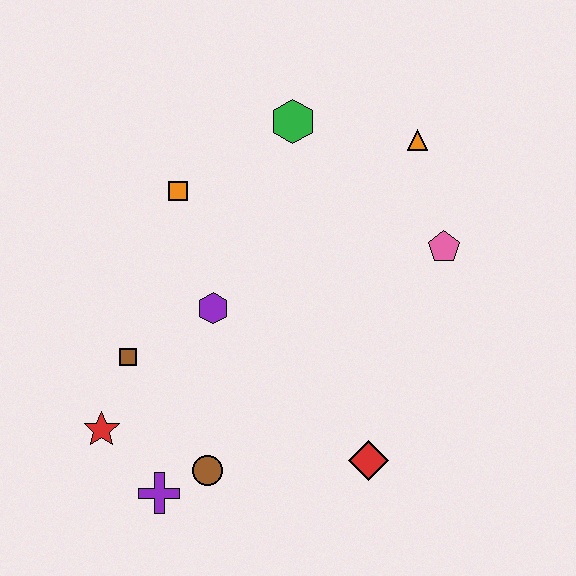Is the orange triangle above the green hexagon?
No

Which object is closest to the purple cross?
The brown circle is closest to the purple cross.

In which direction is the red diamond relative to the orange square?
The red diamond is below the orange square.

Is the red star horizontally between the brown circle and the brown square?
No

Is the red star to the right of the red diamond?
No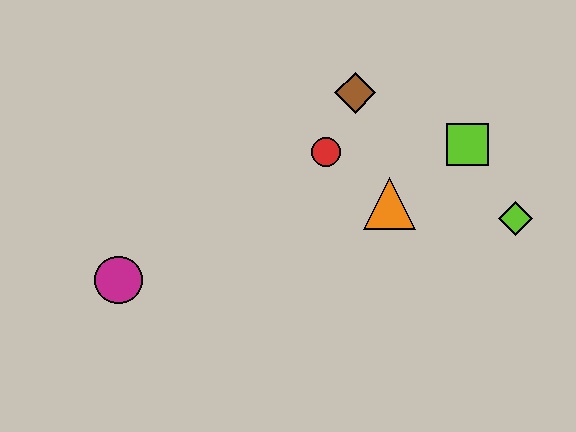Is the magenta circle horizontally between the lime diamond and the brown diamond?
No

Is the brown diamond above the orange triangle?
Yes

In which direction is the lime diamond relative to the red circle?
The lime diamond is to the right of the red circle.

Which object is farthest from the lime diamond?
The magenta circle is farthest from the lime diamond.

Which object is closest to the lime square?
The lime diamond is closest to the lime square.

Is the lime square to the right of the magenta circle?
Yes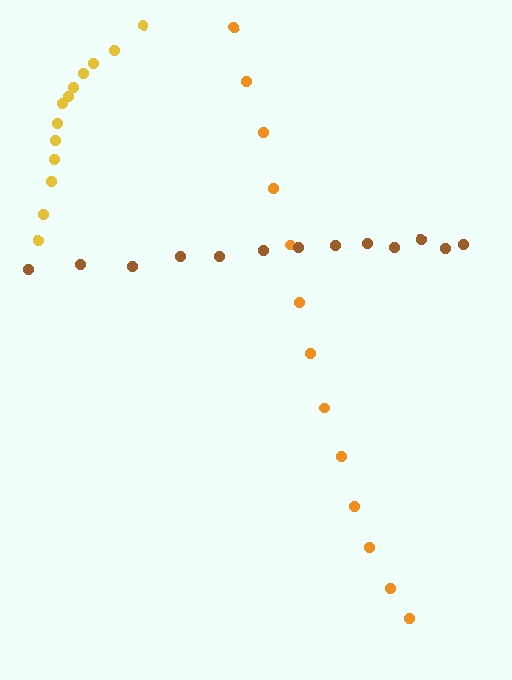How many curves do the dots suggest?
There are 3 distinct paths.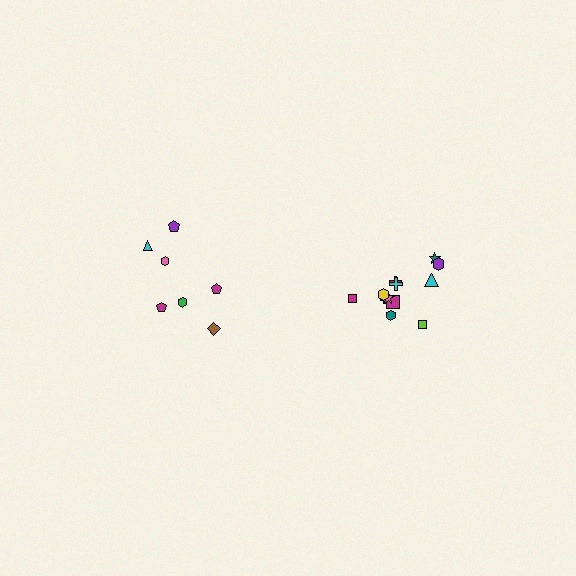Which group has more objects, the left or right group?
The right group.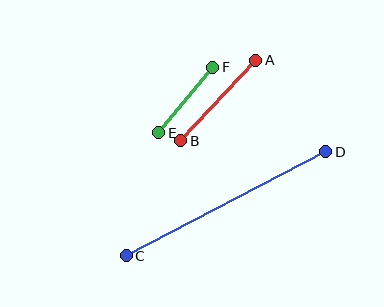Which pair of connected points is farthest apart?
Points C and D are farthest apart.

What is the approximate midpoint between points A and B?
The midpoint is at approximately (218, 101) pixels.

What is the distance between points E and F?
The distance is approximately 84 pixels.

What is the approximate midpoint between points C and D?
The midpoint is at approximately (226, 204) pixels.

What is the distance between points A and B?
The distance is approximately 110 pixels.